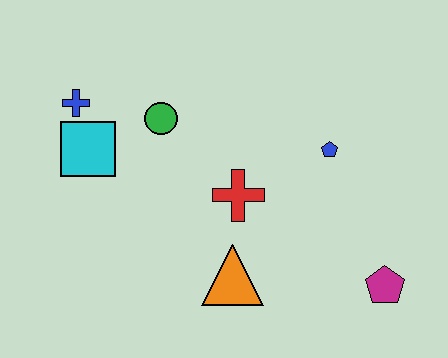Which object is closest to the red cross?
The orange triangle is closest to the red cross.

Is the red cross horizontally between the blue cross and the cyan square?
No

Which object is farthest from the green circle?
The magenta pentagon is farthest from the green circle.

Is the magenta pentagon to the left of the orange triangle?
No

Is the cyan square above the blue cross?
No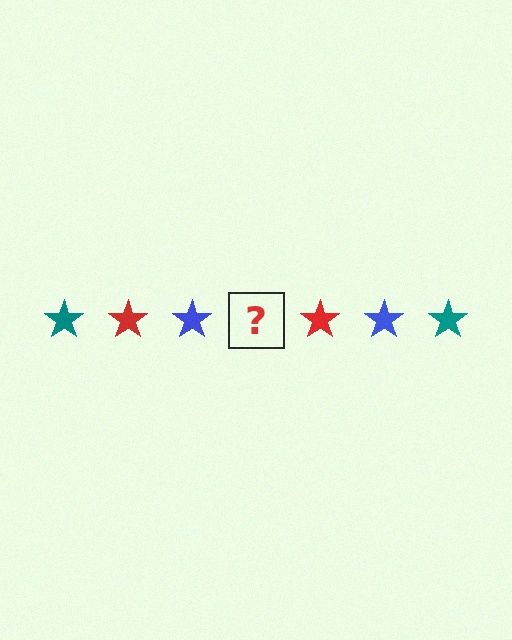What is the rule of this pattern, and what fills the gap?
The rule is that the pattern cycles through teal, red, blue stars. The gap should be filled with a teal star.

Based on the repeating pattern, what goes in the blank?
The blank should be a teal star.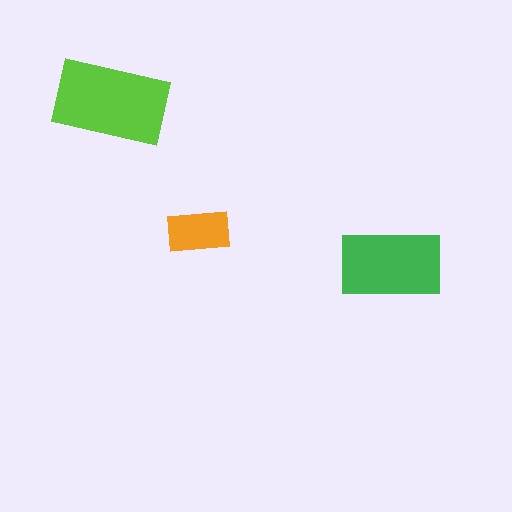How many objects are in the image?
There are 3 objects in the image.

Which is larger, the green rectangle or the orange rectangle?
The green one.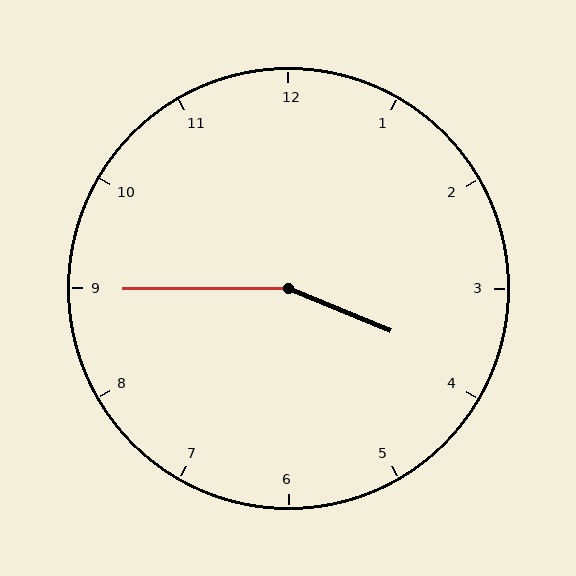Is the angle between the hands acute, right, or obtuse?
It is obtuse.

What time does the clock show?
3:45.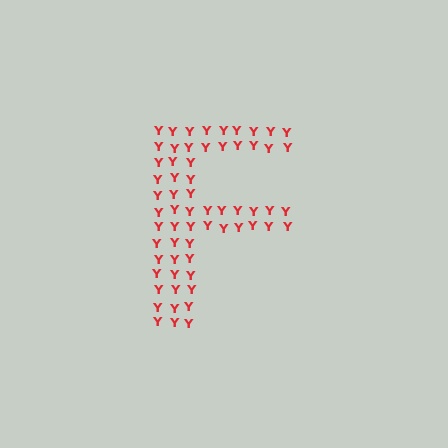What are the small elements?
The small elements are letter Y's.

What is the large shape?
The large shape is the letter F.